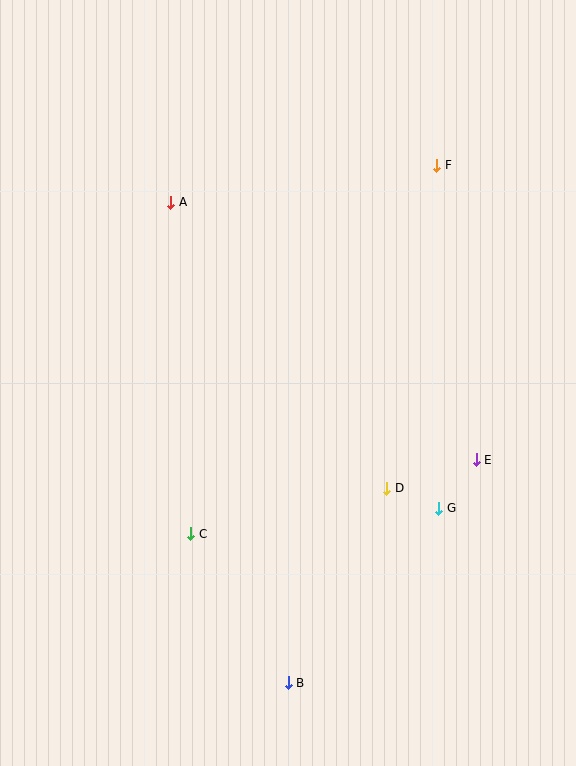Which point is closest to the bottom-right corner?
Point G is closest to the bottom-right corner.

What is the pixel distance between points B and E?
The distance between B and E is 292 pixels.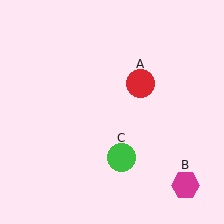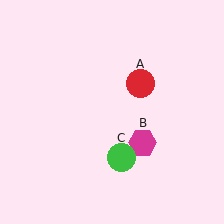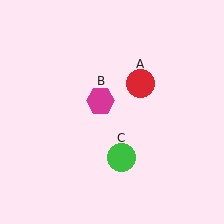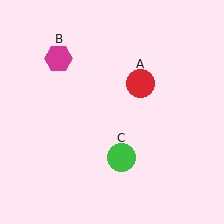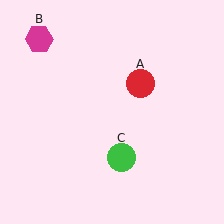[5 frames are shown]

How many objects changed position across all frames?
1 object changed position: magenta hexagon (object B).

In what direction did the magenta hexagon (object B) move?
The magenta hexagon (object B) moved up and to the left.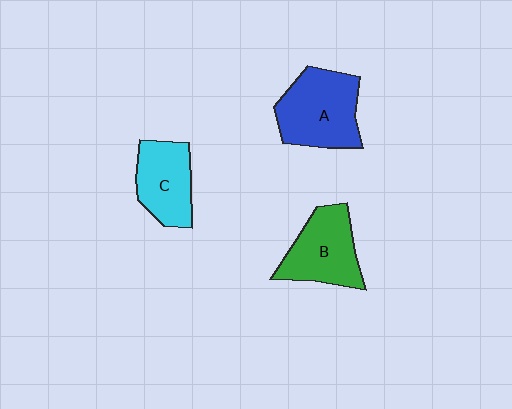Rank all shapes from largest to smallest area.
From largest to smallest: A (blue), B (green), C (cyan).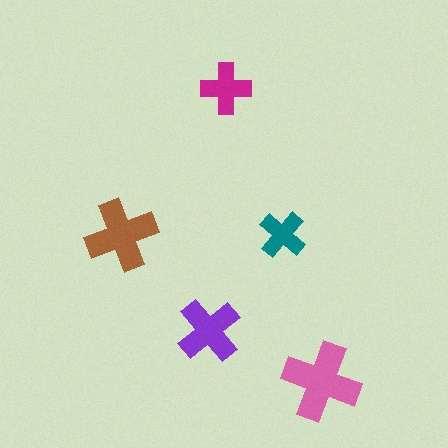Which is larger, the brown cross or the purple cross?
The brown one.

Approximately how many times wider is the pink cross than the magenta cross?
About 1.5 times wider.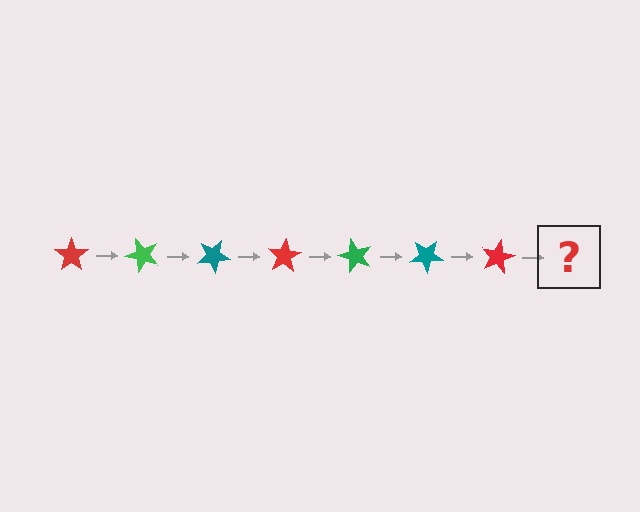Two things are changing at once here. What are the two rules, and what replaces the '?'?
The two rules are that it rotates 50 degrees each step and the color cycles through red, green, and teal. The '?' should be a green star, rotated 350 degrees from the start.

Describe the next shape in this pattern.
It should be a green star, rotated 350 degrees from the start.